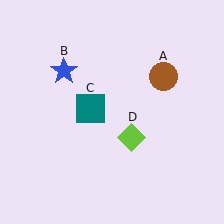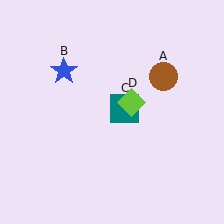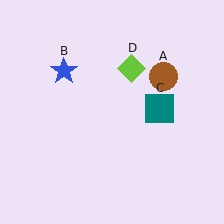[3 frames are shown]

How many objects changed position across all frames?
2 objects changed position: teal square (object C), lime diamond (object D).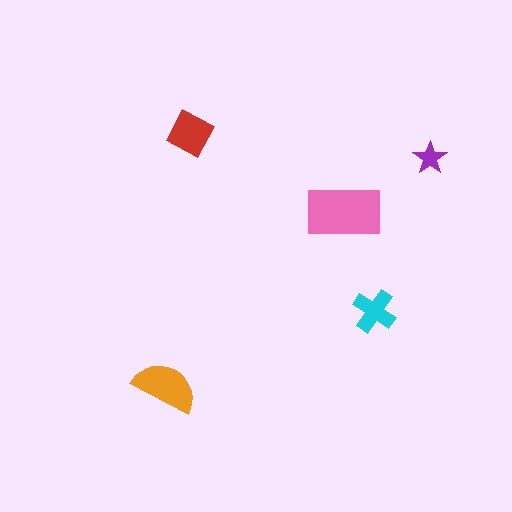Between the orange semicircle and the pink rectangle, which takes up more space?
The pink rectangle.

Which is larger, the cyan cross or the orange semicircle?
The orange semicircle.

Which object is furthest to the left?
The orange semicircle is leftmost.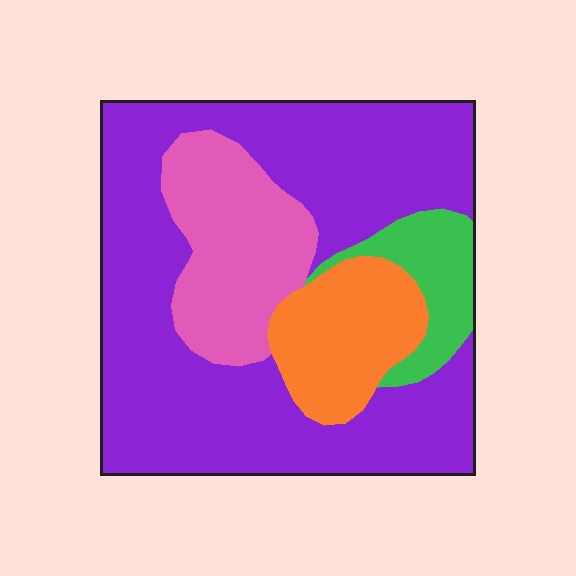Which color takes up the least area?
Green, at roughly 10%.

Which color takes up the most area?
Purple, at roughly 60%.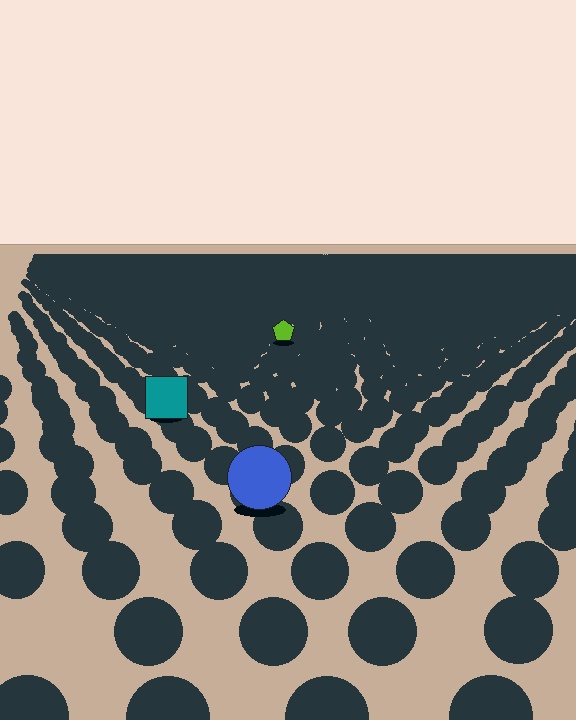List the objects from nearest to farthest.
From nearest to farthest: the blue circle, the teal square, the lime pentagon.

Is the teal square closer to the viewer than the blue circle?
No. The blue circle is closer — you can tell from the texture gradient: the ground texture is coarser near it.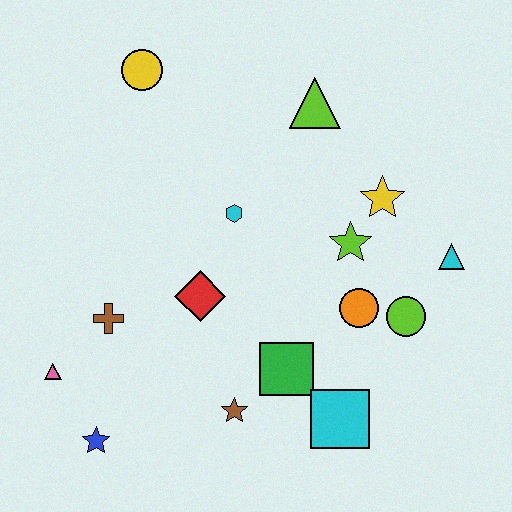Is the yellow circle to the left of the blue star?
No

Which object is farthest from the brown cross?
The cyan triangle is farthest from the brown cross.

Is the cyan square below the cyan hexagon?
Yes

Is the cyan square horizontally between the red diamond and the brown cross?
No